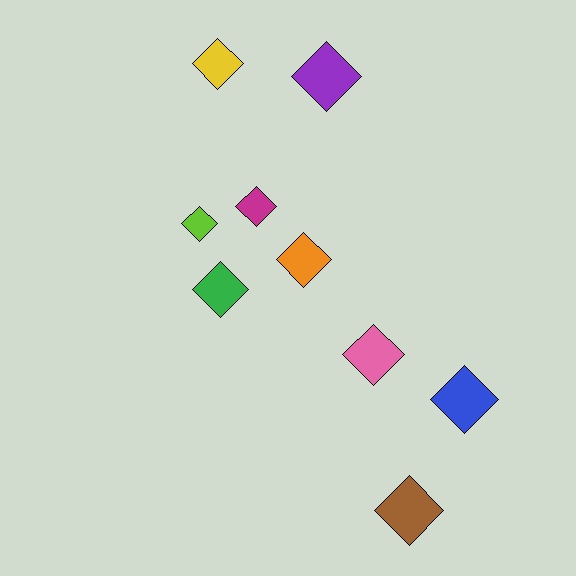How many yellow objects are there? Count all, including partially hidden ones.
There is 1 yellow object.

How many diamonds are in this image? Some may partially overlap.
There are 9 diamonds.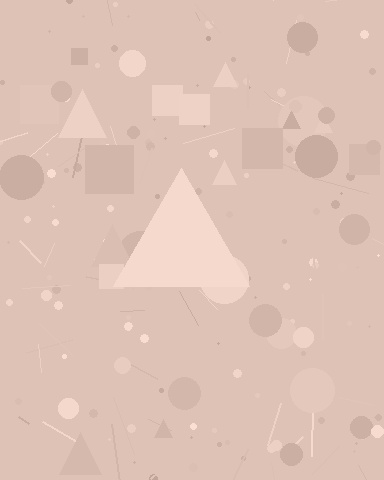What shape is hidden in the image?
A triangle is hidden in the image.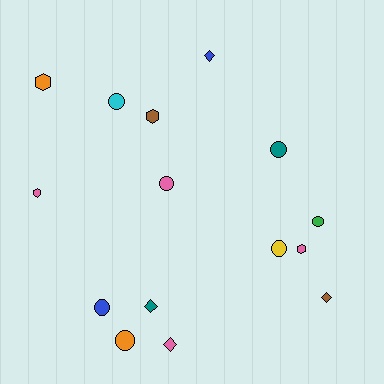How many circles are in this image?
There are 7 circles.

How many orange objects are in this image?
There are 2 orange objects.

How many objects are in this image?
There are 15 objects.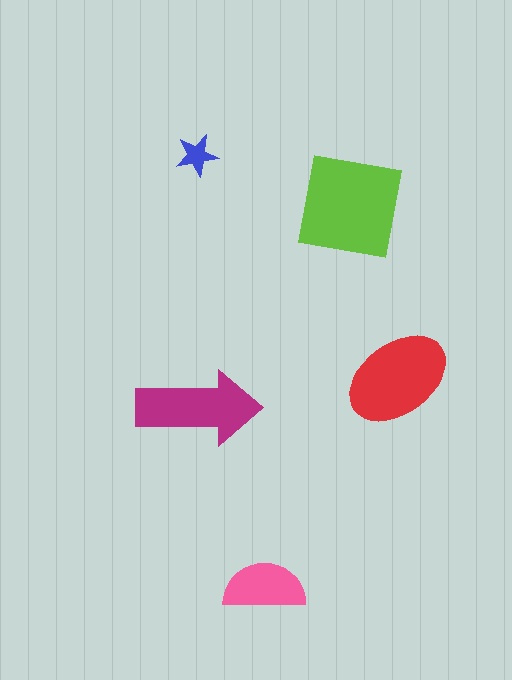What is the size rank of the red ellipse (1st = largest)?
2nd.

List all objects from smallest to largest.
The blue star, the pink semicircle, the magenta arrow, the red ellipse, the lime square.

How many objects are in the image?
There are 5 objects in the image.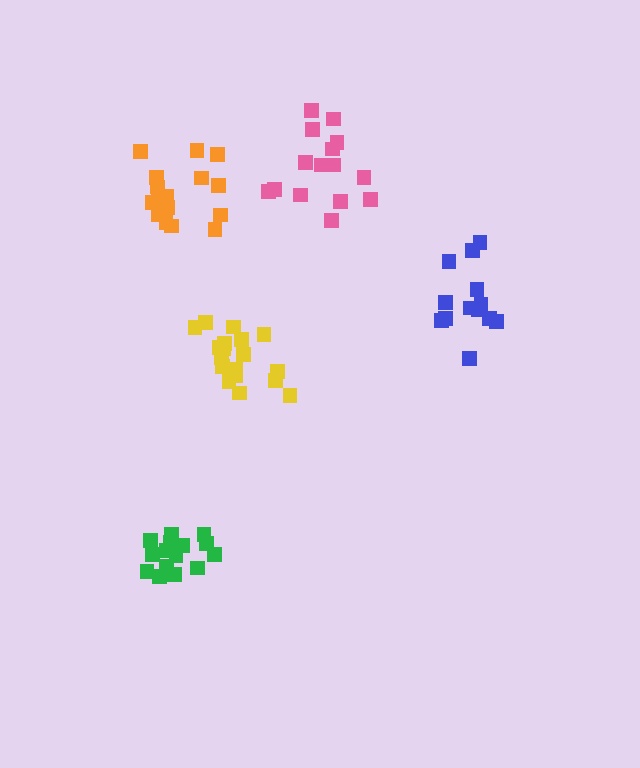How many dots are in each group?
Group 1: 15 dots, Group 2: 15 dots, Group 3: 19 dots, Group 4: 16 dots, Group 5: 13 dots (78 total).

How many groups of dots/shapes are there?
There are 5 groups.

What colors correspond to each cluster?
The clusters are colored: pink, green, yellow, orange, blue.